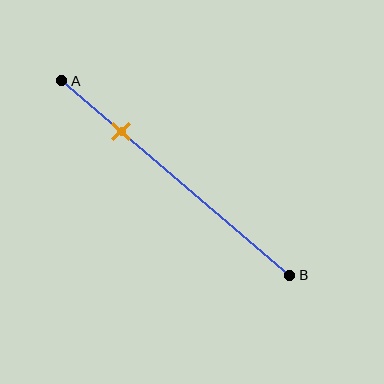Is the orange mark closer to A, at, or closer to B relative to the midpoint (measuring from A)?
The orange mark is closer to point A than the midpoint of segment AB.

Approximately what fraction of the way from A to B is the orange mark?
The orange mark is approximately 25% of the way from A to B.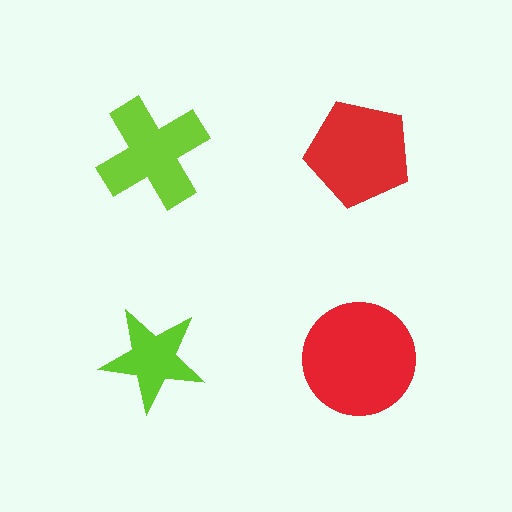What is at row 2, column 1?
A lime star.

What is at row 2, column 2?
A red circle.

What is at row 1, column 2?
A red pentagon.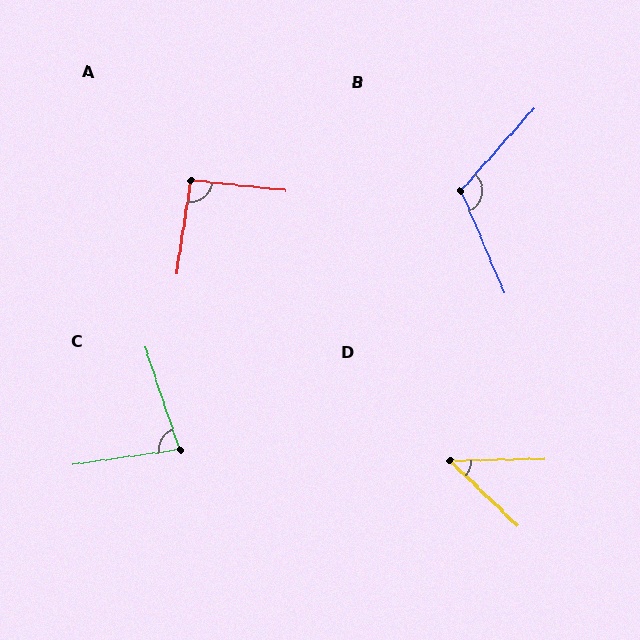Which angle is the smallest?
D, at approximately 45 degrees.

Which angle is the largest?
B, at approximately 115 degrees.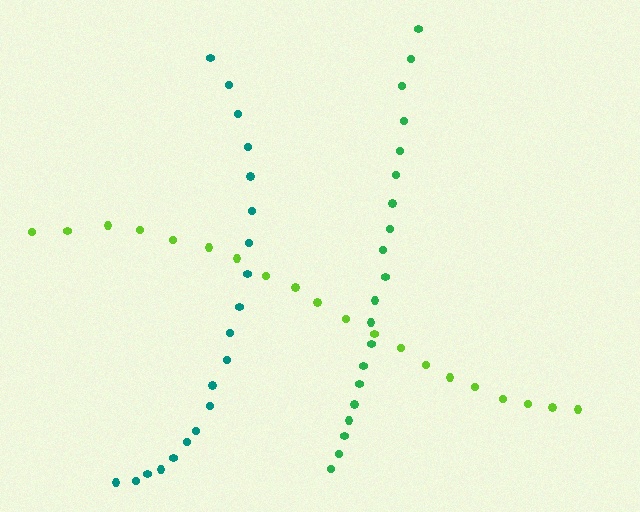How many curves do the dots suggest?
There are 3 distinct paths.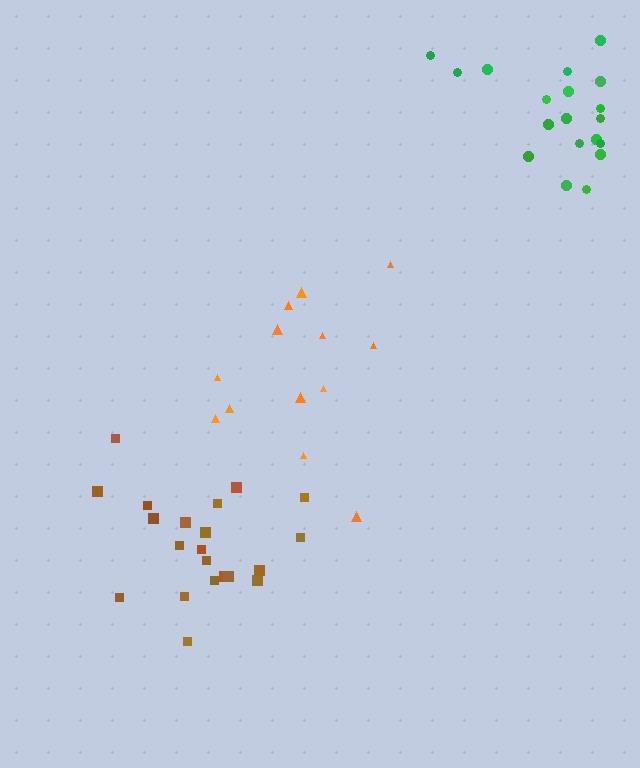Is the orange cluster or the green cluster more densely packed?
Green.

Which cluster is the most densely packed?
Brown.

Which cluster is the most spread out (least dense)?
Orange.